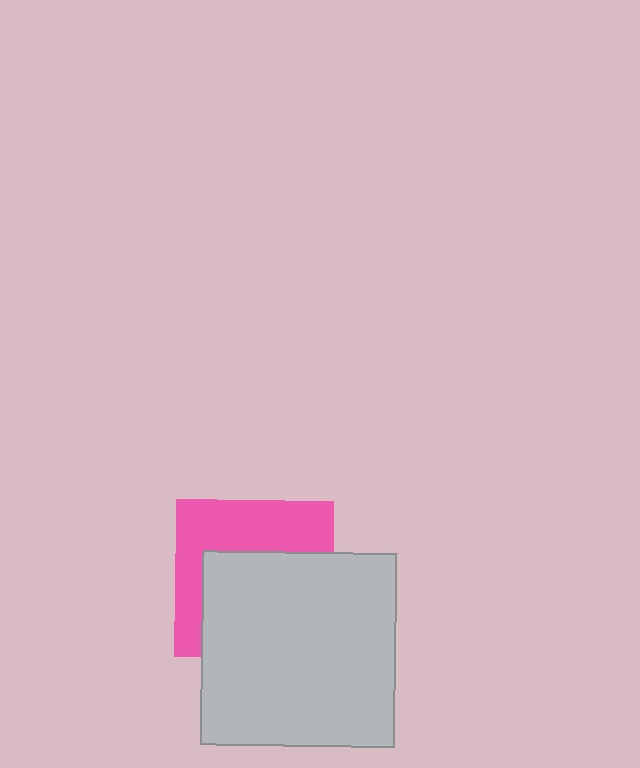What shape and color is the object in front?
The object in front is a light gray square.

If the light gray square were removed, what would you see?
You would see the complete pink square.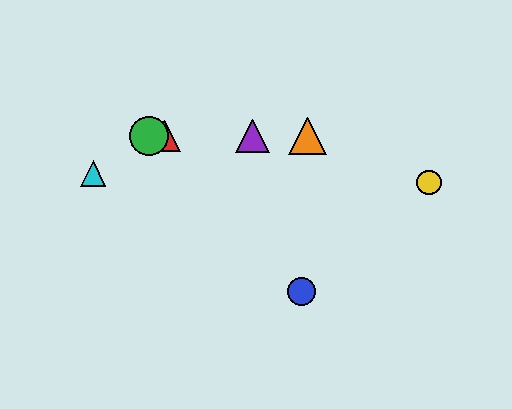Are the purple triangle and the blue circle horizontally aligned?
No, the purple triangle is at y≈136 and the blue circle is at y≈292.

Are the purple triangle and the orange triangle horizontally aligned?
Yes, both are at y≈136.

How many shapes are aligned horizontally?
4 shapes (the red triangle, the green circle, the purple triangle, the orange triangle) are aligned horizontally.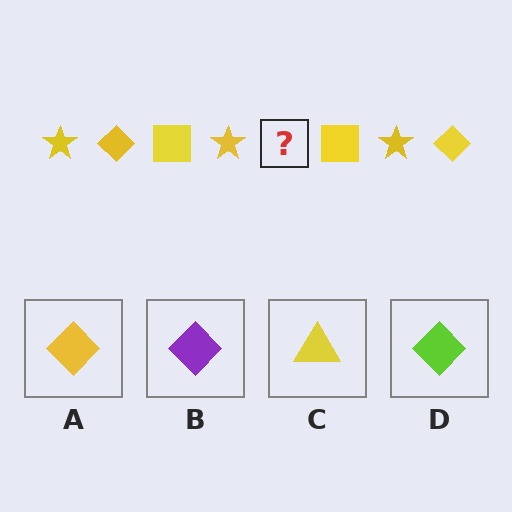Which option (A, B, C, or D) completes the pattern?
A.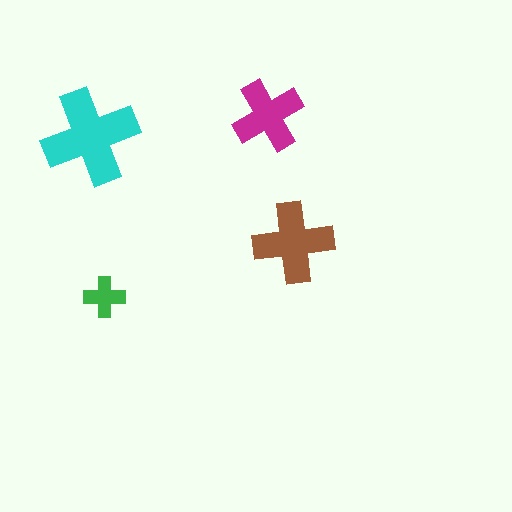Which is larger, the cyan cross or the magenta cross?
The cyan one.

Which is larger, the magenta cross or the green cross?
The magenta one.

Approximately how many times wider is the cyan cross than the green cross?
About 2.5 times wider.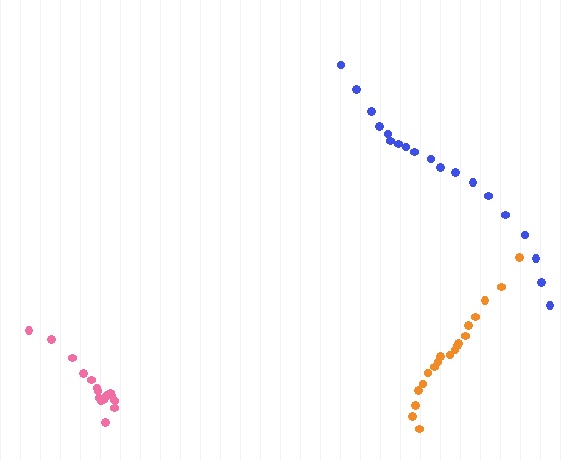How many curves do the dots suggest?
There are 3 distinct paths.